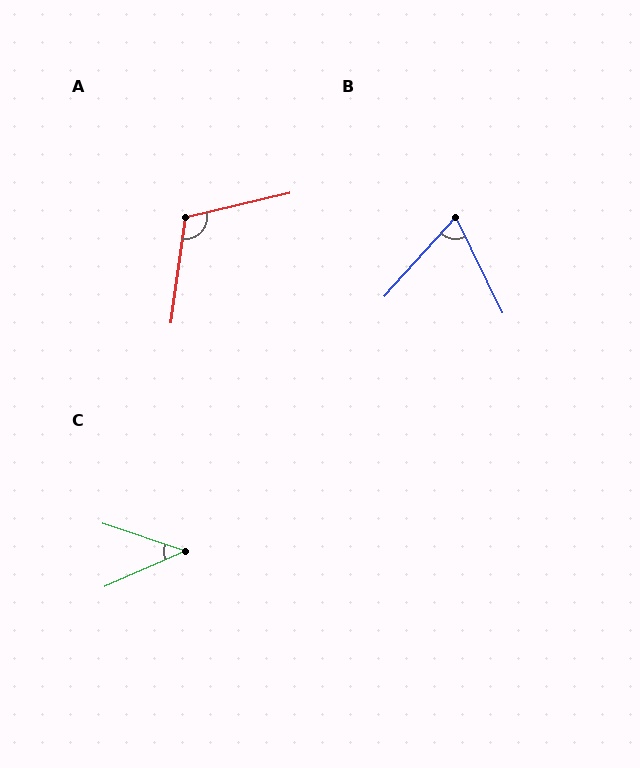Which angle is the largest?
A, at approximately 111 degrees.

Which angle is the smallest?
C, at approximately 42 degrees.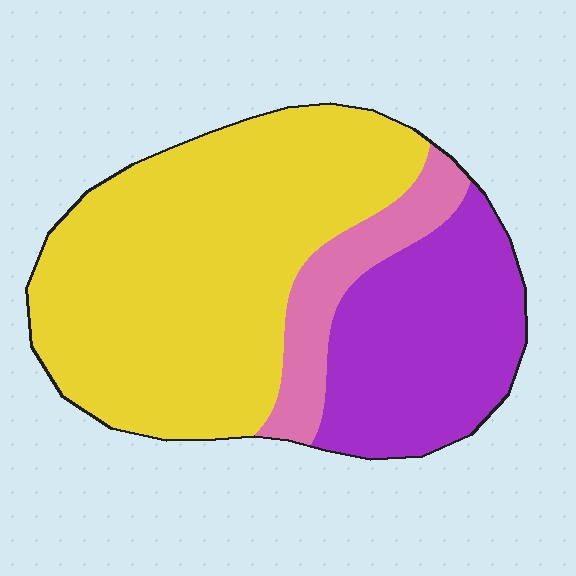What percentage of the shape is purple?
Purple covers 28% of the shape.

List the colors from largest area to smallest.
From largest to smallest: yellow, purple, pink.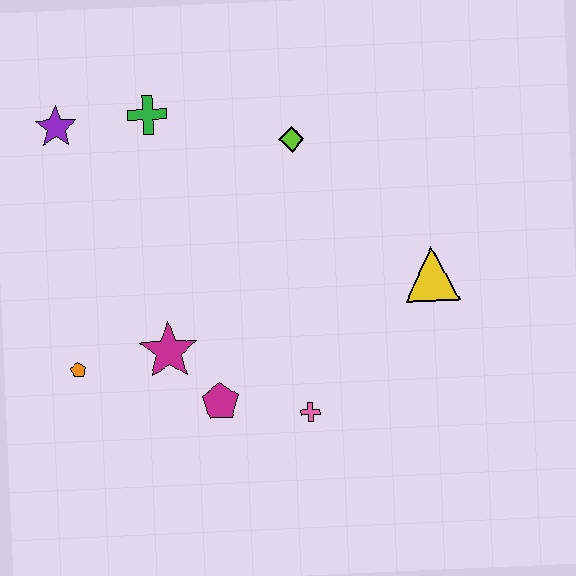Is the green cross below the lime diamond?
No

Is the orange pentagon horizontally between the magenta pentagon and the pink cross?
No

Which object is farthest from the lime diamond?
The orange pentagon is farthest from the lime diamond.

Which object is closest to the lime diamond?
The green cross is closest to the lime diamond.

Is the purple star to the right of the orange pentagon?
No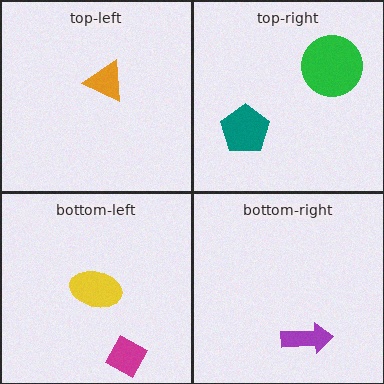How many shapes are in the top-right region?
2.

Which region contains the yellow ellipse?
The bottom-left region.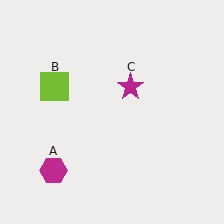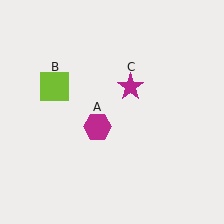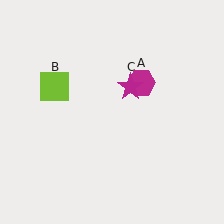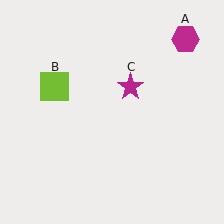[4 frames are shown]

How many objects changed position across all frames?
1 object changed position: magenta hexagon (object A).